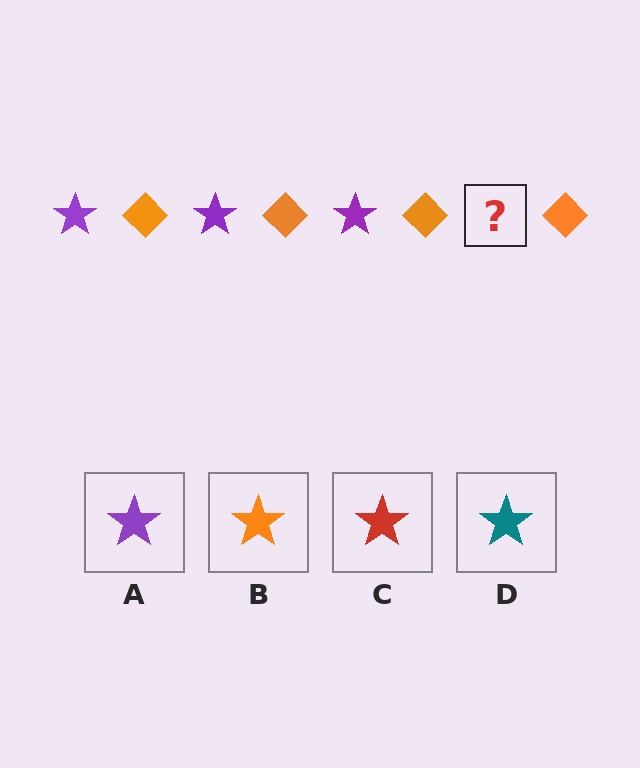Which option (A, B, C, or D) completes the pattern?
A.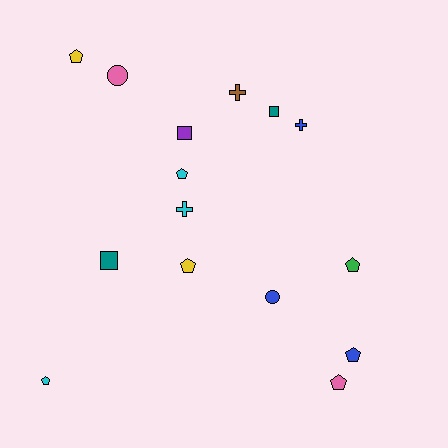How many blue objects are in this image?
There are 3 blue objects.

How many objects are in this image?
There are 15 objects.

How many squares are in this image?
There are 3 squares.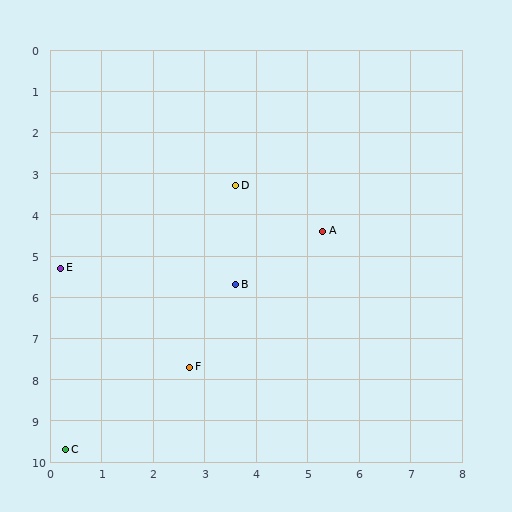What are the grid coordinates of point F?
Point F is at approximately (2.7, 7.7).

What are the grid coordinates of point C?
Point C is at approximately (0.3, 9.7).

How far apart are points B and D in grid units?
Points B and D are about 2.4 grid units apart.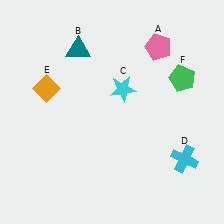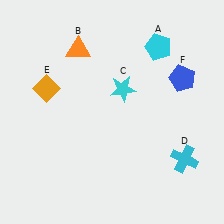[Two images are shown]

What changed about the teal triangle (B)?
In Image 1, B is teal. In Image 2, it changed to orange.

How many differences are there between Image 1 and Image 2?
There are 3 differences between the two images.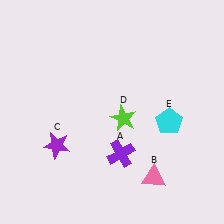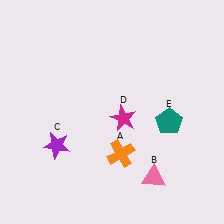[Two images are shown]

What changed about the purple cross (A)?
In Image 1, A is purple. In Image 2, it changed to orange.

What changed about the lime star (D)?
In Image 1, D is lime. In Image 2, it changed to magenta.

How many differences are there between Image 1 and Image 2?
There are 3 differences between the two images.